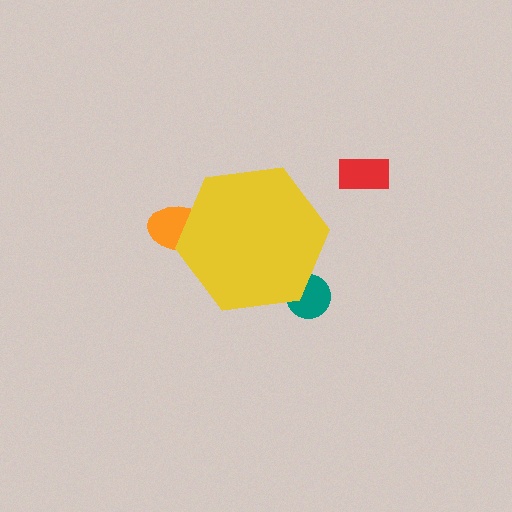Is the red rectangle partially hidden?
No, the red rectangle is fully visible.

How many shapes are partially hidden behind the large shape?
2 shapes are partially hidden.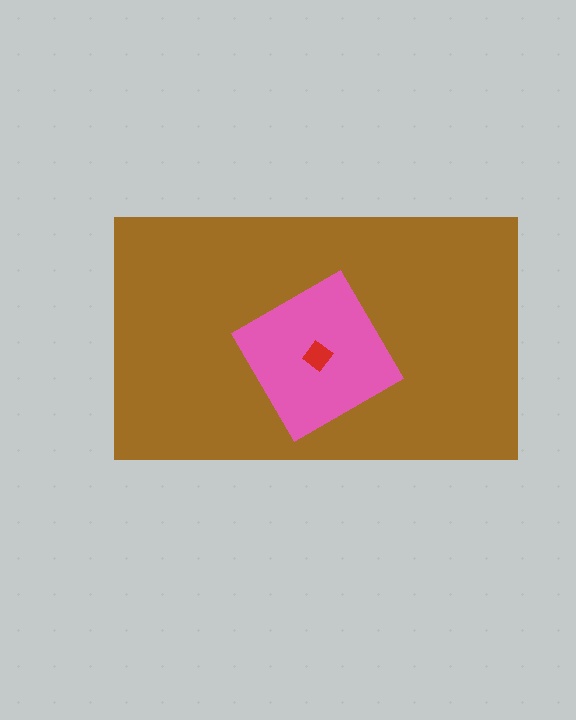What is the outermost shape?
The brown rectangle.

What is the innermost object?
The red diamond.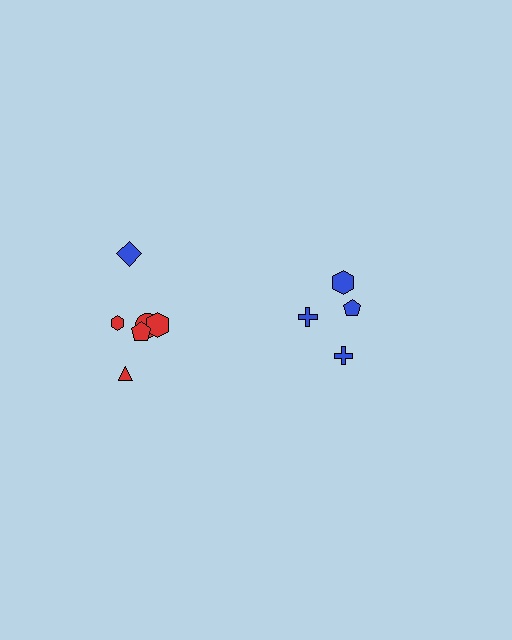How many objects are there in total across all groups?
There are 10 objects.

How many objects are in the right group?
There are 4 objects.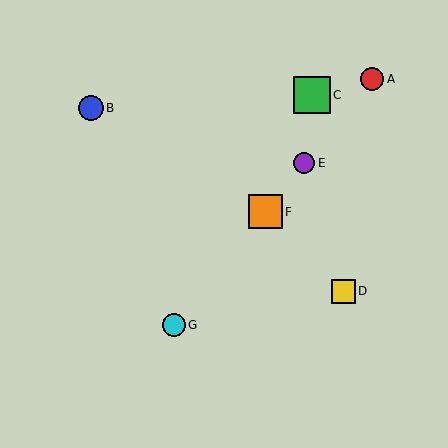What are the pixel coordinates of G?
Object G is at (174, 325).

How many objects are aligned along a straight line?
4 objects (A, E, F, G) are aligned along a straight line.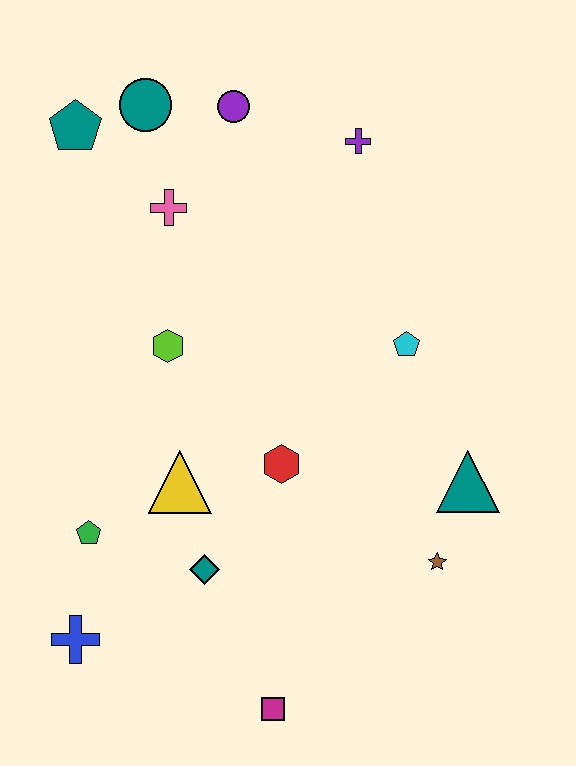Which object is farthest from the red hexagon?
The teal pentagon is farthest from the red hexagon.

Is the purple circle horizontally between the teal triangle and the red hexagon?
No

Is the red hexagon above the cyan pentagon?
No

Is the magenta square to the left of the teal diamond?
No